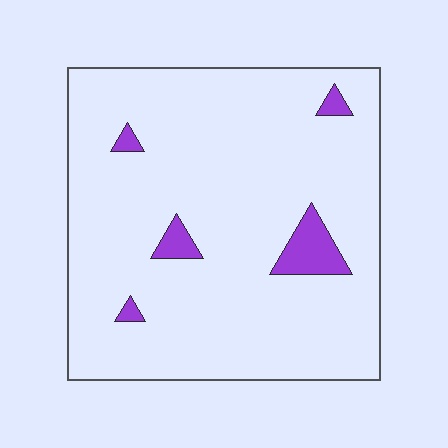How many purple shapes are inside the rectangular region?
5.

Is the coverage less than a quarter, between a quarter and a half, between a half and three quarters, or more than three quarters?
Less than a quarter.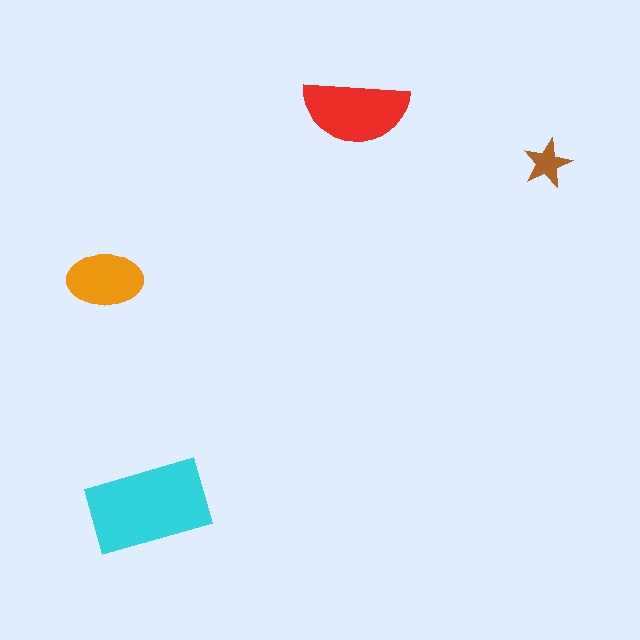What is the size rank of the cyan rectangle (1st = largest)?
1st.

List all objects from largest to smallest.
The cyan rectangle, the red semicircle, the orange ellipse, the brown star.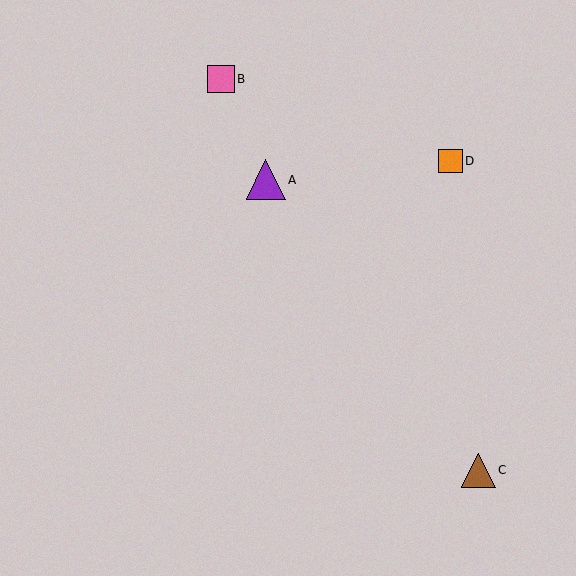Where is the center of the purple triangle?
The center of the purple triangle is at (266, 180).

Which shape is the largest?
The purple triangle (labeled A) is the largest.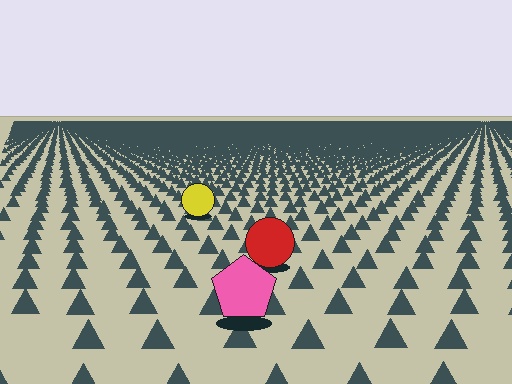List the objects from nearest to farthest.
From nearest to farthest: the pink pentagon, the red circle, the yellow circle.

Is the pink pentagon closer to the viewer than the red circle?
Yes. The pink pentagon is closer — you can tell from the texture gradient: the ground texture is coarser near it.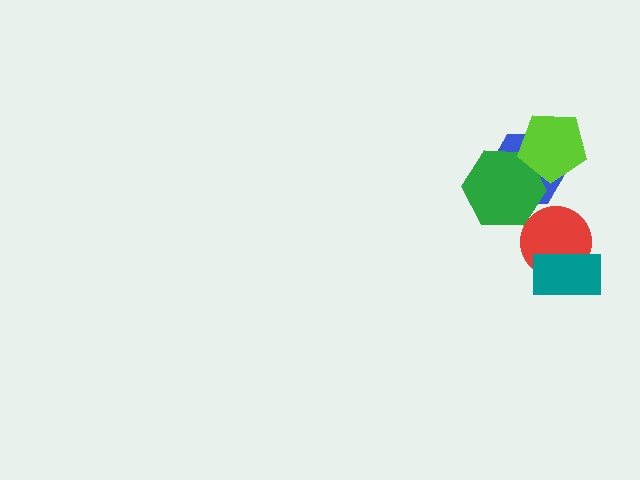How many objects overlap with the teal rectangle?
1 object overlaps with the teal rectangle.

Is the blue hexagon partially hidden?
Yes, it is partially covered by another shape.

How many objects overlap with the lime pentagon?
2 objects overlap with the lime pentagon.